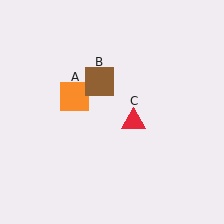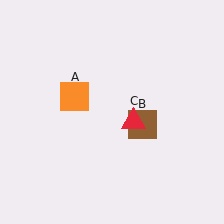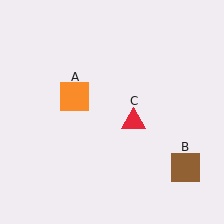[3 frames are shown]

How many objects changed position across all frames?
1 object changed position: brown square (object B).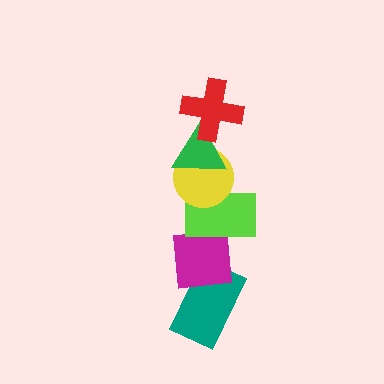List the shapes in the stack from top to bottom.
From top to bottom: the red cross, the green triangle, the yellow circle, the lime rectangle, the magenta square, the teal rectangle.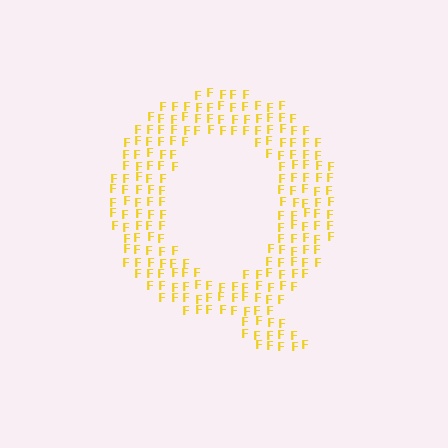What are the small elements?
The small elements are letter F's.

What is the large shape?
The large shape is the letter Q.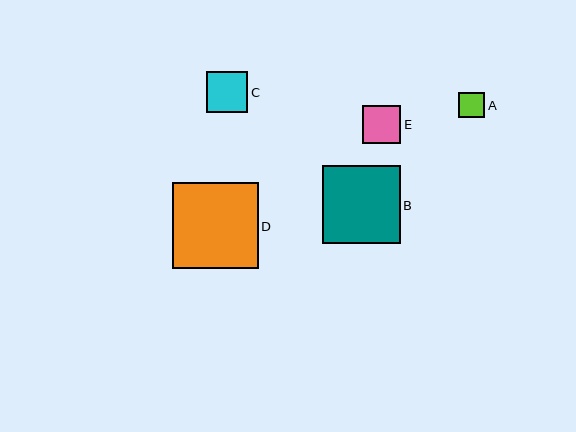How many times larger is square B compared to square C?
Square B is approximately 1.9 times the size of square C.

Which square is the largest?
Square D is the largest with a size of approximately 85 pixels.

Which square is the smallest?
Square A is the smallest with a size of approximately 26 pixels.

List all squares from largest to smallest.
From largest to smallest: D, B, C, E, A.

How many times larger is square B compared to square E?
Square B is approximately 2.1 times the size of square E.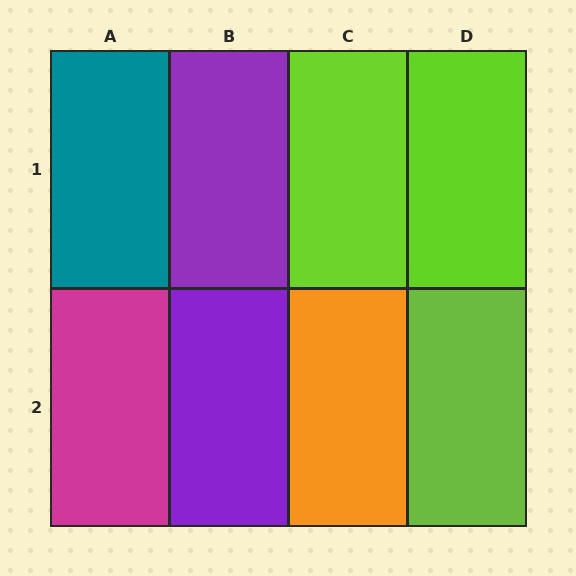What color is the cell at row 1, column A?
Teal.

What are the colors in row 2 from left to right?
Magenta, purple, orange, lime.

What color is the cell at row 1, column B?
Purple.